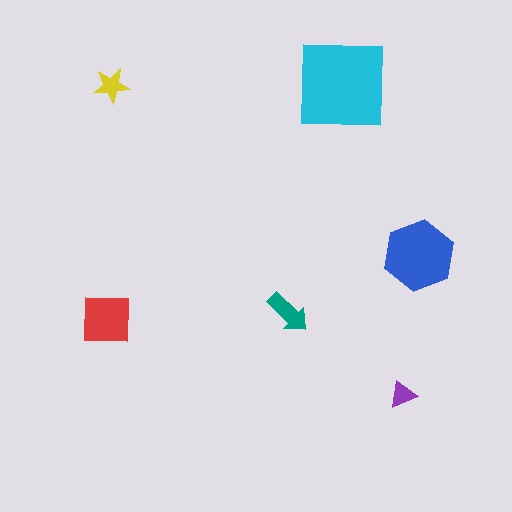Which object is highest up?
The cyan square is topmost.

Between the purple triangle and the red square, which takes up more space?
The red square.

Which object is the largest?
The cyan square.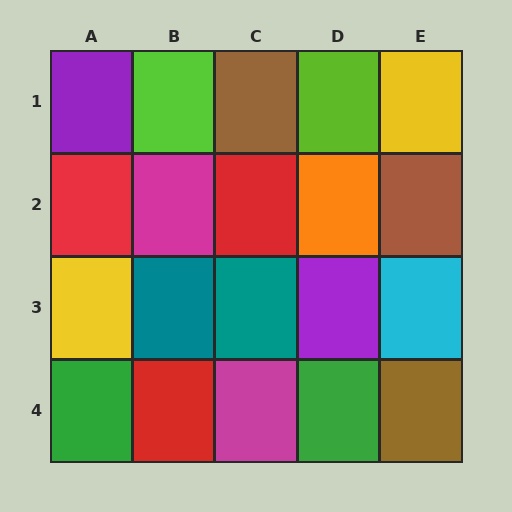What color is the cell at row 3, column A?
Yellow.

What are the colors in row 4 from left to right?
Green, red, magenta, green, brown.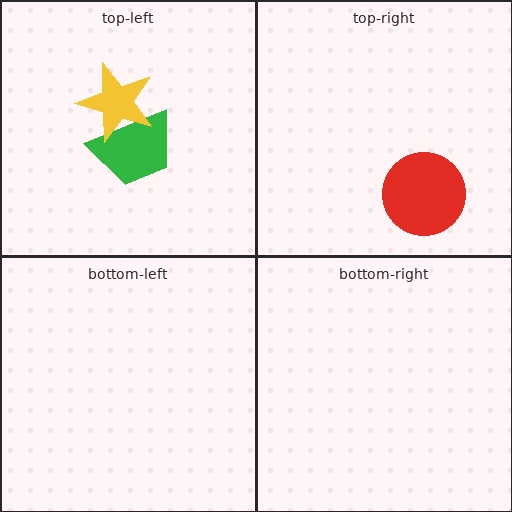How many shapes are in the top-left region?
2.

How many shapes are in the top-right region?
1.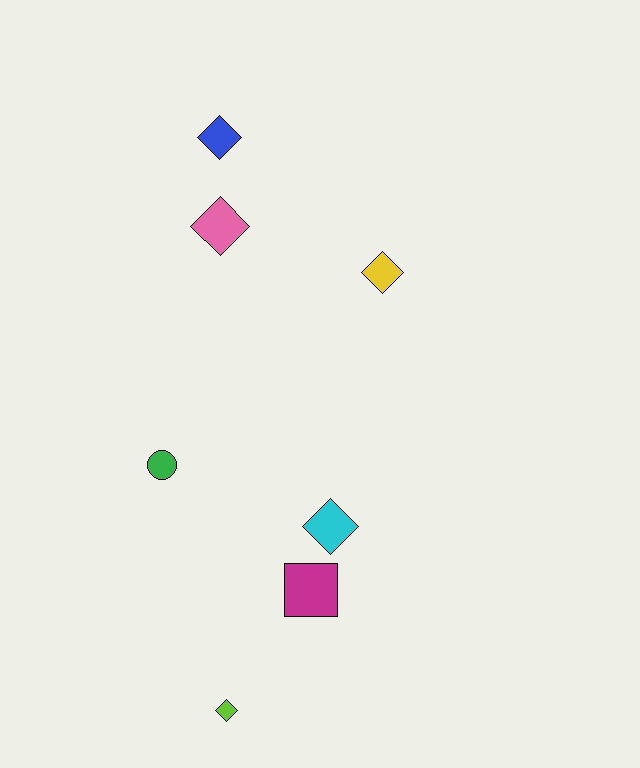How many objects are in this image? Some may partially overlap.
There are 7 objects.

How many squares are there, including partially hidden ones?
There is 1 square.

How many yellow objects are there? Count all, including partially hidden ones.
There is 1 yellow object.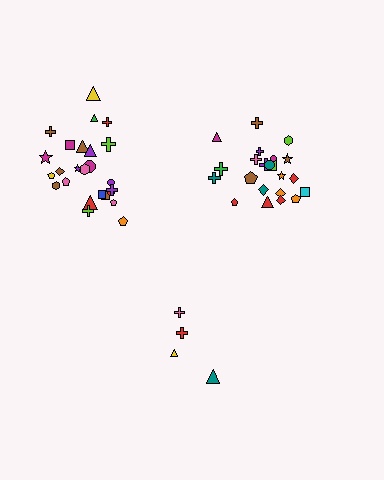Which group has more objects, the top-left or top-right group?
The top-left group.